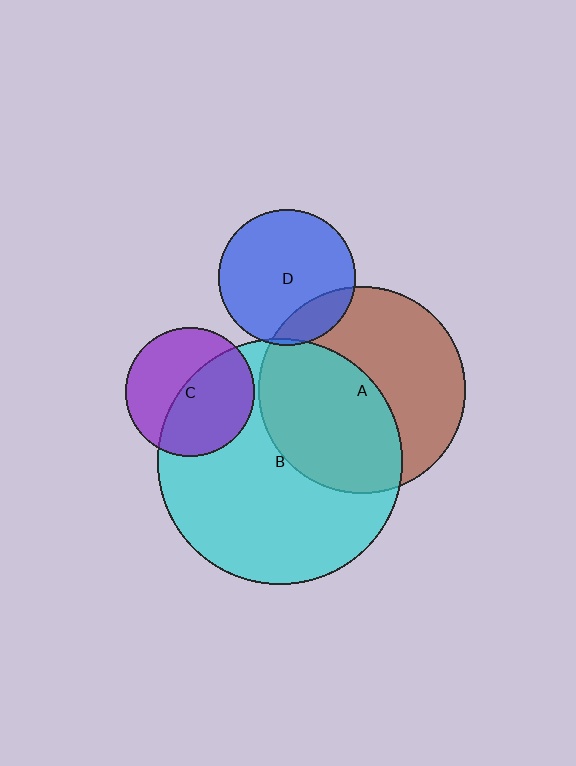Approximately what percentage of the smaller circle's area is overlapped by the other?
Approximately 5%.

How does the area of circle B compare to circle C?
Approximately 3.6 times.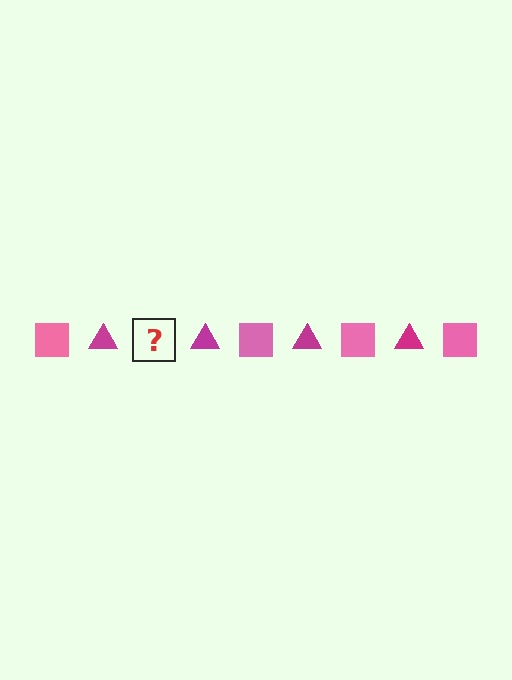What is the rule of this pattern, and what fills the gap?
The rule is that the pattern alternates between pink square and magenta triangle. The gap should be filled with a pink square.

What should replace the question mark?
The question mark should be replaced with a pink square.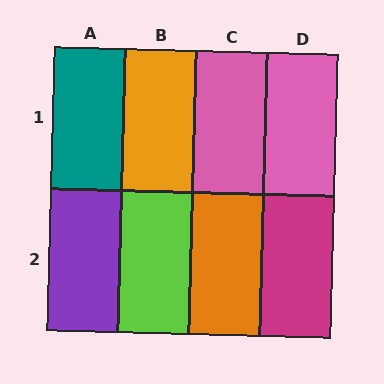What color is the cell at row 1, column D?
Pink.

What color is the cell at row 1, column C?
Pink.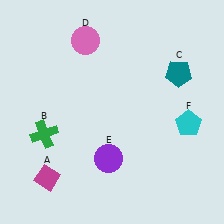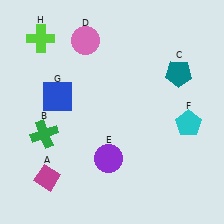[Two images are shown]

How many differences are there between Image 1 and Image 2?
There are 2 differences between the two images.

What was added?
A blue square (G), a lime cross (H) were added in Image 2.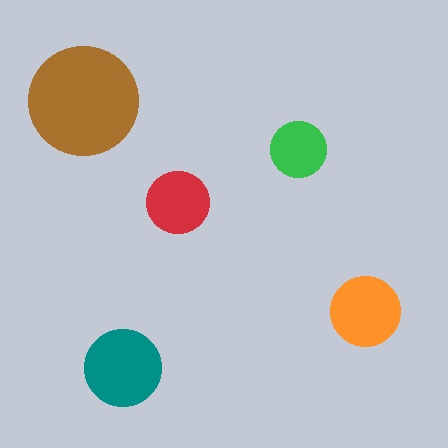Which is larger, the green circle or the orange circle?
The orange one.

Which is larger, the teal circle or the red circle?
The teal one.